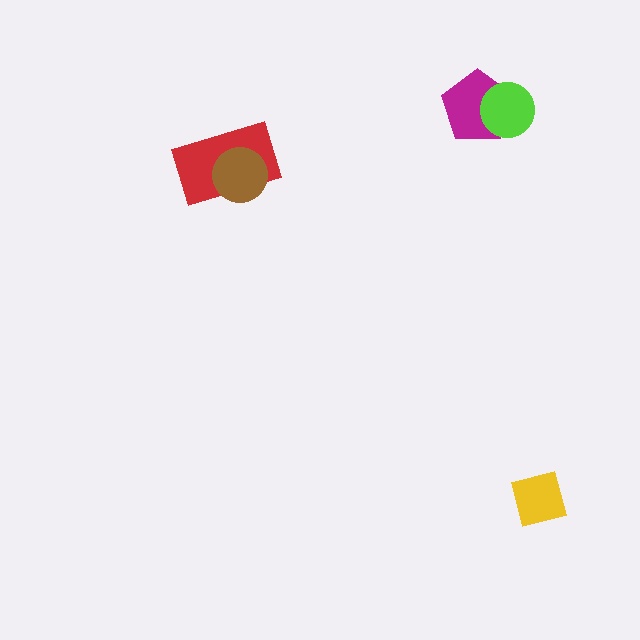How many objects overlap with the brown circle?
1 object overlaps with the brown circle.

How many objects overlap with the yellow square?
0 objects overlap with the yellow square.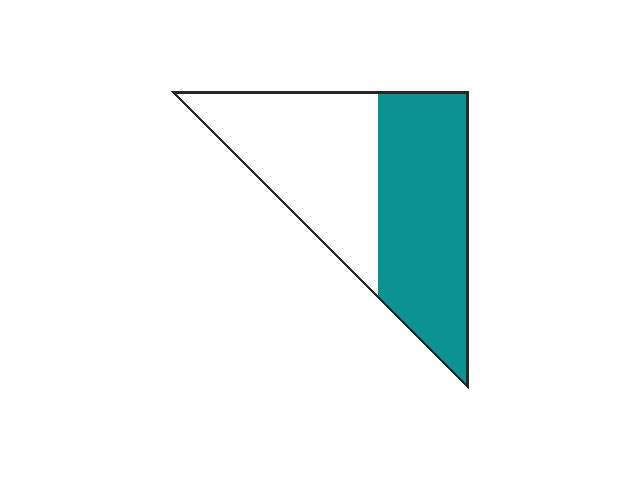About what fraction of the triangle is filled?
About one half (1/2).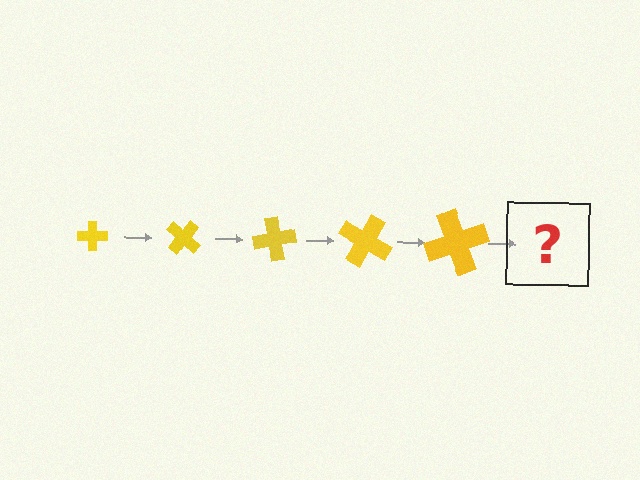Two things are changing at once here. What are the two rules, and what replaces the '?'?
The two rules are that the cross grows larger each step and it rotates 40 degrees each step. The '?' should be a cross, larger than the previous one and rotated 200 degrees from the start.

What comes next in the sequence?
The next element should be a cross, larger than the previous one and rotated 200 degrees from the start.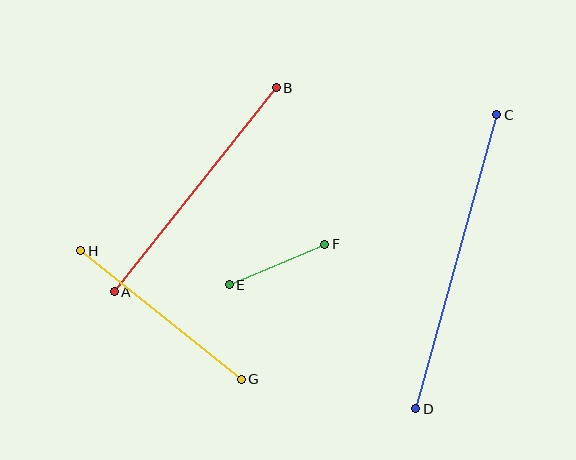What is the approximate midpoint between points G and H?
The midpoint is at approximately (161, 315) pixels.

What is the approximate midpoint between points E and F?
The midpoint is at approximately (277, 265) pixels.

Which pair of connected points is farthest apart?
Points C and D are farthest apart.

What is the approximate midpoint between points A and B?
The midpoint is at approximately (195, 190) pixels.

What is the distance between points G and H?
The distance is approximately 206 pixels.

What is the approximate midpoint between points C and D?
The midpoint is at approximately (456, 262) pixels.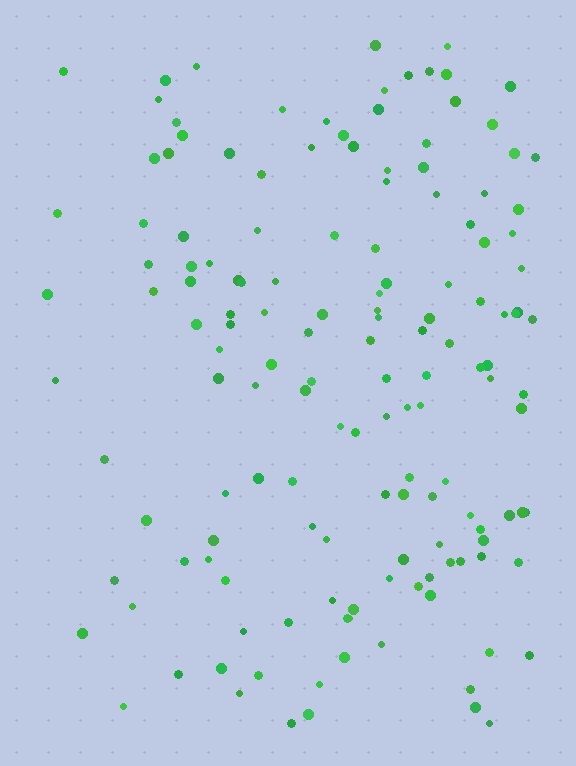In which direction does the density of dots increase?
From left to right, with the right side densest.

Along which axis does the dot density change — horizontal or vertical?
Horizontal.